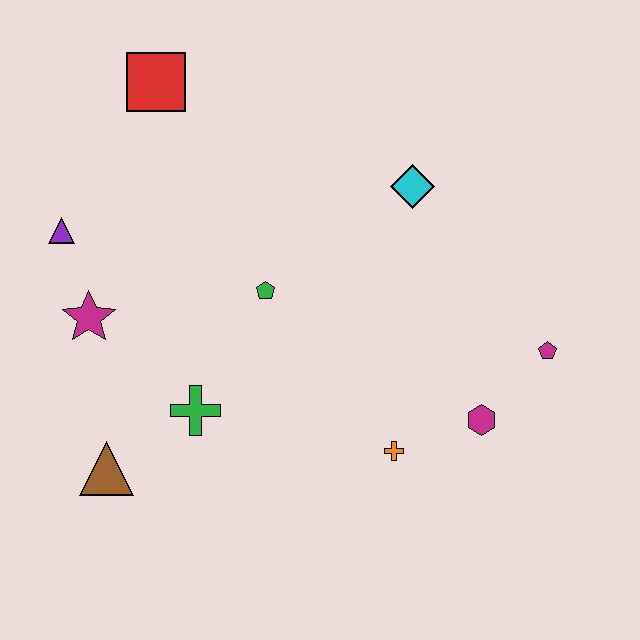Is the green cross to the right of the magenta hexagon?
No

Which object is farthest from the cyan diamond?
The brown triangle is farthest from the cyan diamond.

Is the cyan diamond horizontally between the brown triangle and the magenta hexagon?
Yes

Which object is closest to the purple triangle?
The magenta star is closest to the purple triangle.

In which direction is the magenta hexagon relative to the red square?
The magenta hexagon is below the red square.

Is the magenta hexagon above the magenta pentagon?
No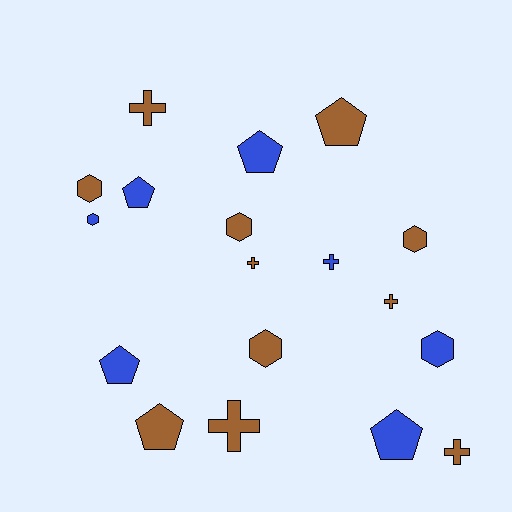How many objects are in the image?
There are 18 objects.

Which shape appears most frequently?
Cross, with 6 objects.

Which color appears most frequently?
Brown, with 11 objects.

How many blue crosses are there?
There is 1 blue cross.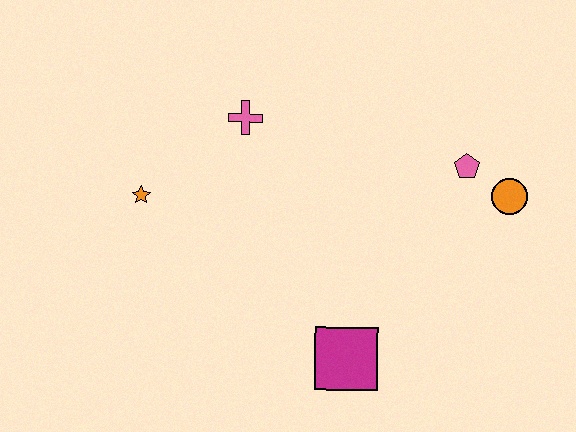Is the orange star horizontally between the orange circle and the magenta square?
No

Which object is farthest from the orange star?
The orange circle is farthest from the orange star.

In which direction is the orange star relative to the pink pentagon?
The orange star is to the left of the pink pentagon.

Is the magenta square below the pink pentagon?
Yes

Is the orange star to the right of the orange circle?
No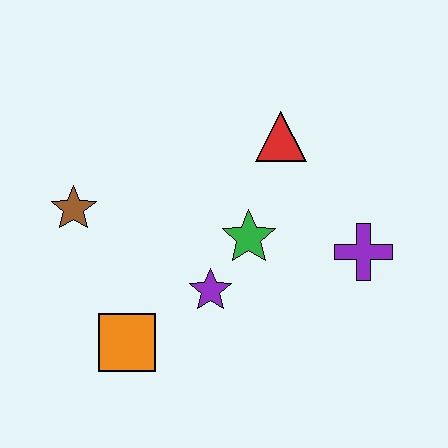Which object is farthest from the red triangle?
The orange square is farthest from the red triangle.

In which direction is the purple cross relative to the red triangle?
The purple cross is below the red triangle.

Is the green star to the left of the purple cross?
Yes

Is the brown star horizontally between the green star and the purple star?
No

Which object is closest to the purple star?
The green star is closest to the purple star.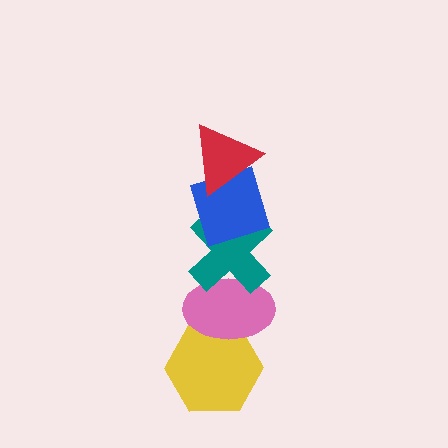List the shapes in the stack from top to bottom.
From top to bottom: the red triangle, the blue diamond, the teal cross, the pink ellipse, the yellow hexagon.